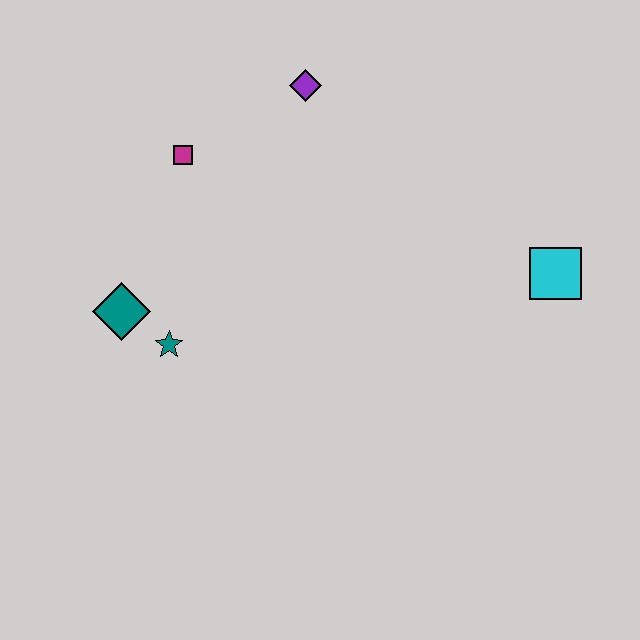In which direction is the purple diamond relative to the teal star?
The purple diamond is above the teal star.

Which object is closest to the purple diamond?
The magenta square is closest to the purple diamond.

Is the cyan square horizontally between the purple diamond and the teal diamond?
No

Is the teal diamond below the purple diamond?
Yes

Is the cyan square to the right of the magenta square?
Yes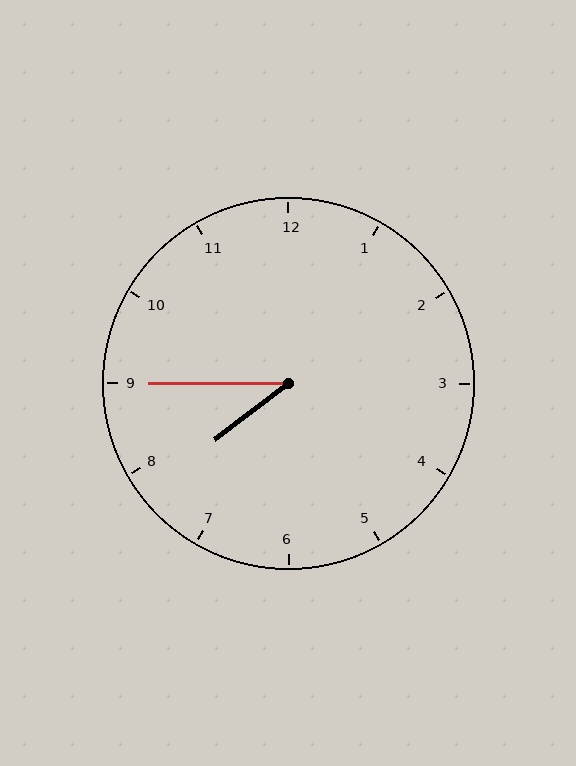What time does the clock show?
7:45.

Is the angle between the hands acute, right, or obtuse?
It is acute.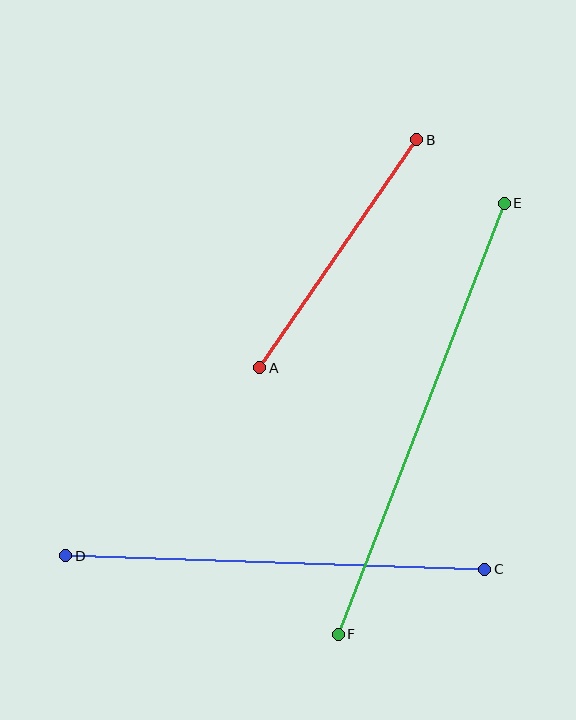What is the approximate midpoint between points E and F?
The midpoint is at approximately (421, 419) pixels.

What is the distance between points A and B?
The distance is approximately 277 pixels.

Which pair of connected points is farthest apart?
Points E and F are farthest apart.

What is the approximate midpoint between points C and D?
The midpoint is at approximately (275, 562) pixels.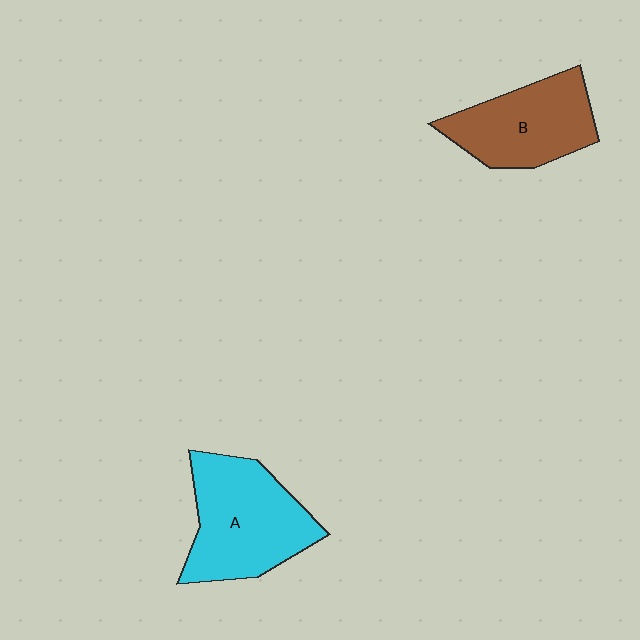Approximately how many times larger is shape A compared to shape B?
Approximately 1.2 times.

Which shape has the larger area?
Shape A (cyan).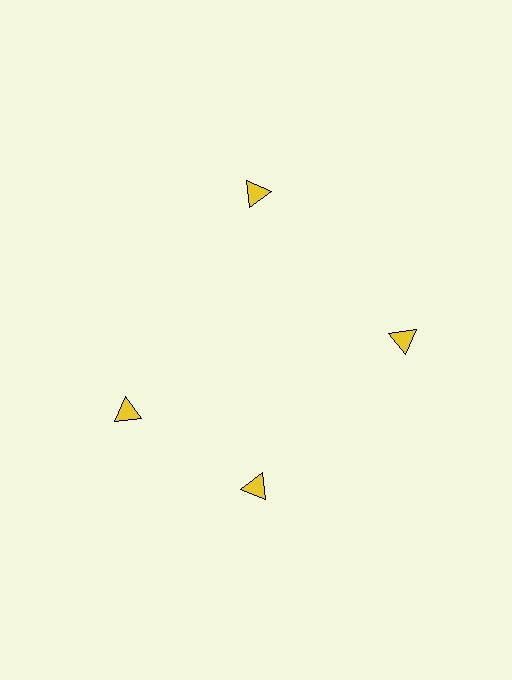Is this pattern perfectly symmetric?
No. The 4 yellow triangles are arranged in a ring, but one element near the 9 o'clock position is rotated out of alignment along the ring, breaking the 4-fold rotational symmetry.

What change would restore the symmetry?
The symmetry would be restored by rotating it back into even spacing with its neighbors so that all 4 triangles sit at equal angles and equal distance from the center.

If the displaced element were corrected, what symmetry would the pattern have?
It would have 4-fold rotational symmetry — the pattern would map onto itself every 90 degrees.